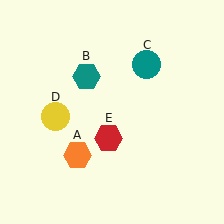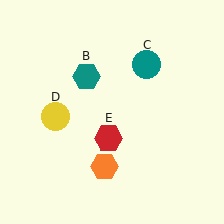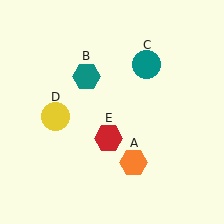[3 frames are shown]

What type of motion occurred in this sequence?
The orange hexagon (object A) rotated counterclockwise around the center of the scene.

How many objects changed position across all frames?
1 object changed position: orange hexagon (object A).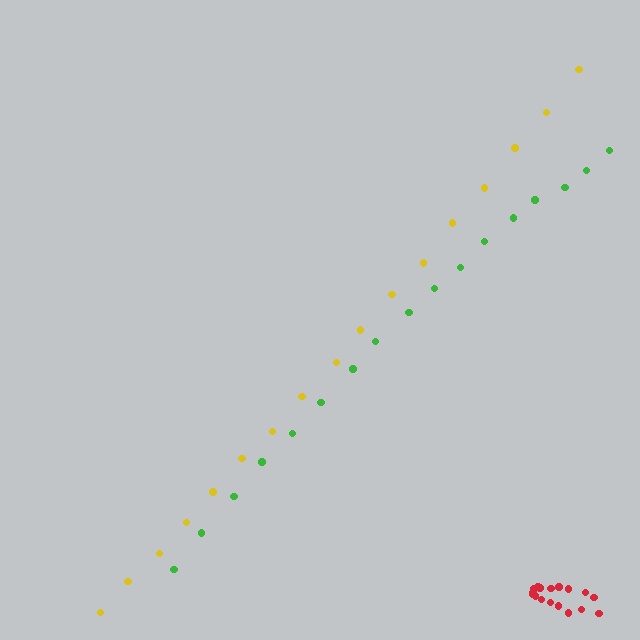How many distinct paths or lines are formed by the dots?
There are 3 distinct paths.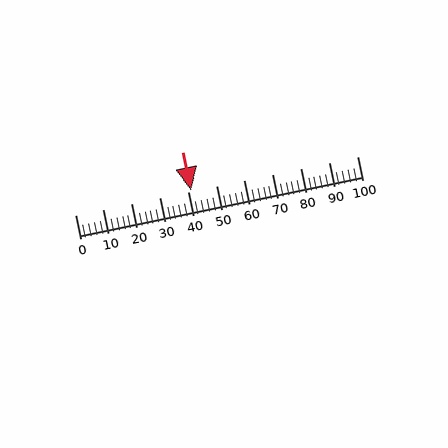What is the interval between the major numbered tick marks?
The major tick marks are spaced 10 units apart.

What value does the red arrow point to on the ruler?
The red arrow points to approximately 41.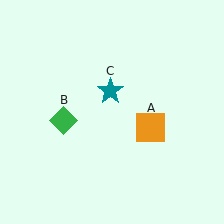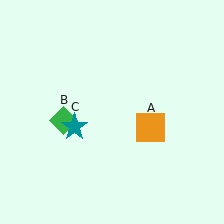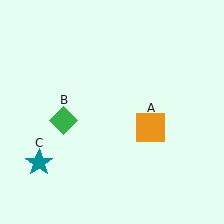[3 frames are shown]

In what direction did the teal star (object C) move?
The teal star (object C) moved down and to the left.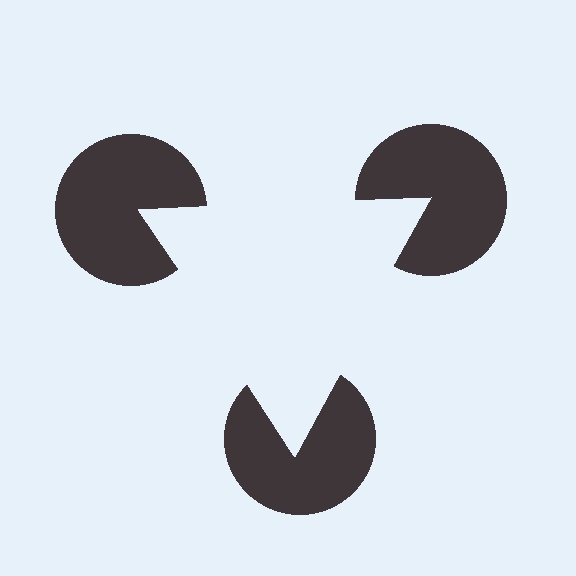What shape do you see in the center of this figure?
An illusory triangle — its edges are inferred from the aligned wedge cuts in the pac-man discs, not physically drawn.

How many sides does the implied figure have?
3 sides.